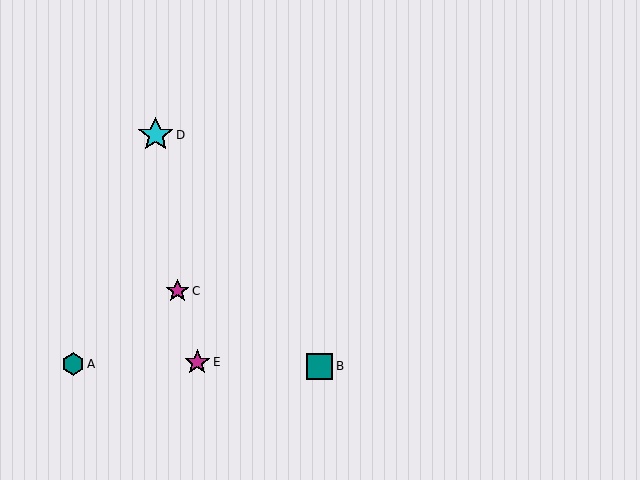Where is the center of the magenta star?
The center of the magenta star is at (177, 291).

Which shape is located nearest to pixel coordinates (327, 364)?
The teal square (labeled B) at (320, 366) is nearest to that location.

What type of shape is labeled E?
Shape E is a magenta star.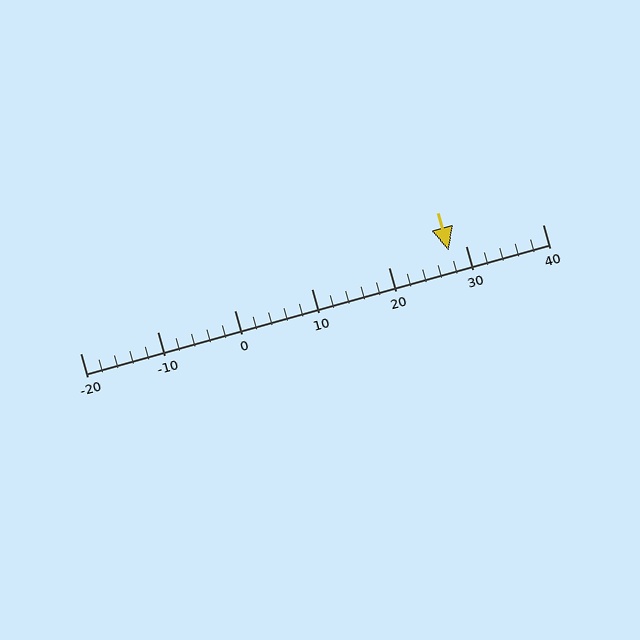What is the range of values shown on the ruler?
The ruler shows values from -20 to 40.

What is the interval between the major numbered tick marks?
The major tick marks are spaced 10 units apart.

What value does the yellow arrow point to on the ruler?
The yellow arrow points to approximately 28.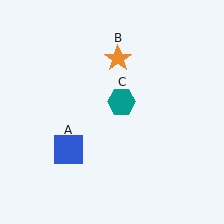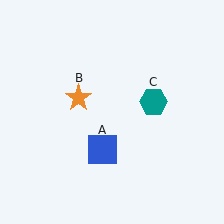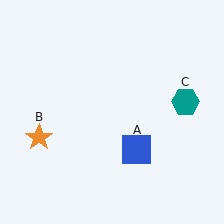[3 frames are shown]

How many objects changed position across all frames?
3 objects changed position: blue square (object A), orange star (object B), teal hexagon (object C).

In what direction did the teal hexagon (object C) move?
The teal hexagon (object C) moved right.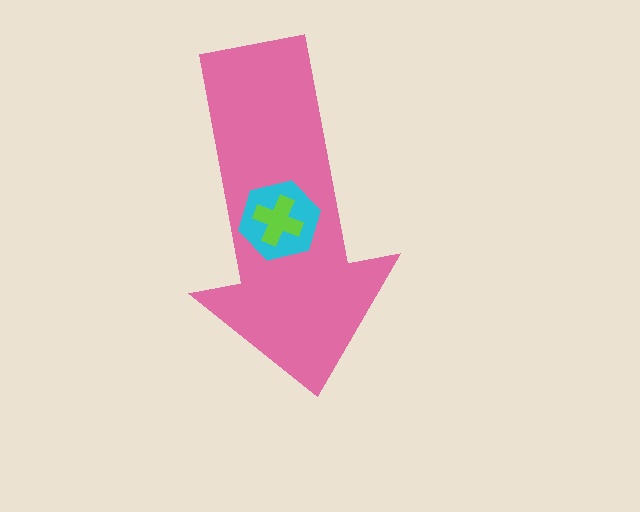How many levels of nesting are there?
3.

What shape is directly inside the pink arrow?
The cyan hexagon.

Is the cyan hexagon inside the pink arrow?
Yes.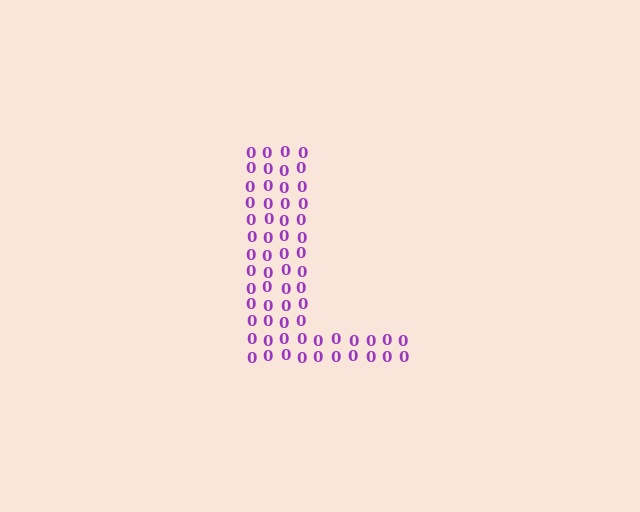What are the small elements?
The small elements are digit 0's.